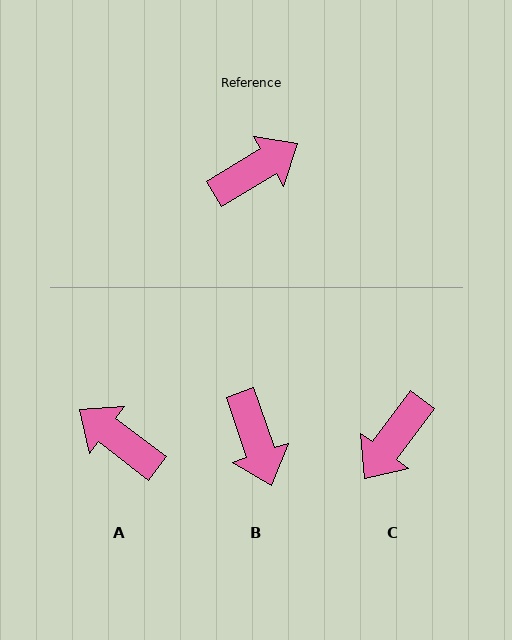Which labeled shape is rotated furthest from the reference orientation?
C, about 158 degrees away.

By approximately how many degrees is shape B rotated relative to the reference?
Approximately 102 degrees clockwise.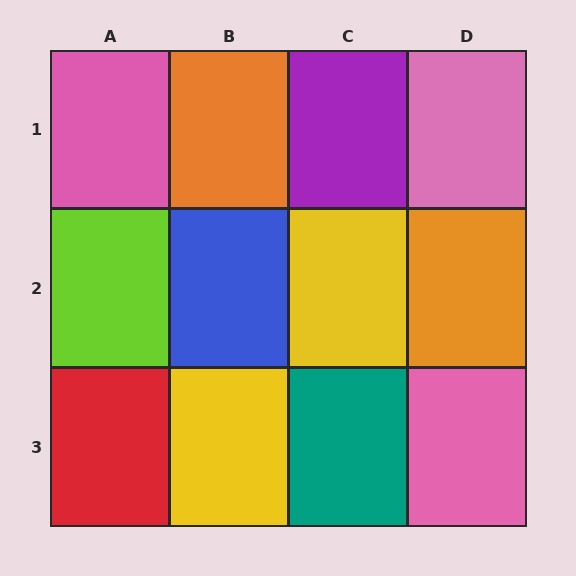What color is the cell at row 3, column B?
Yellow.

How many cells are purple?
1 cell is purple.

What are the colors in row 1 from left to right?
Pink, orange, purple, pink.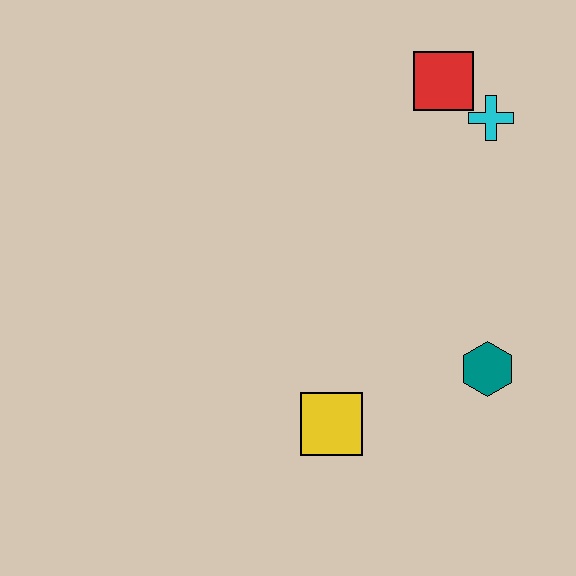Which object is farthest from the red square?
The yellow square is farthest from the red square.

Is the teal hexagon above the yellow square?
Yes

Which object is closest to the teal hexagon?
The yellow square is closest to the teal hexagon.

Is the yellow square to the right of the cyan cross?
No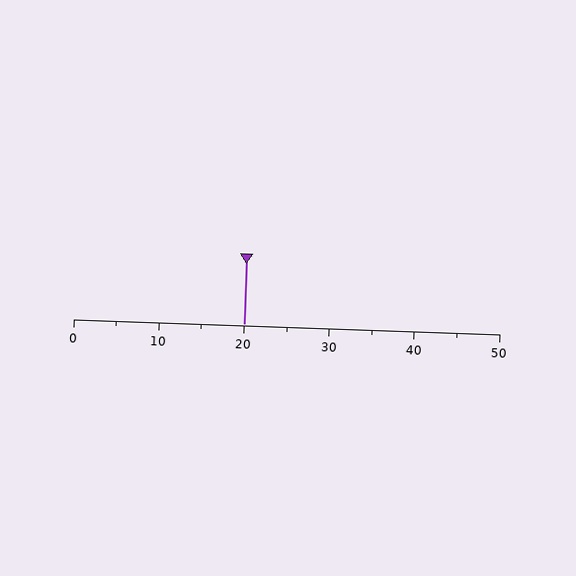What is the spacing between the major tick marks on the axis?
The major ticks are spaced 10 apart.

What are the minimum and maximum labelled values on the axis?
The axis runs from 0 to 50.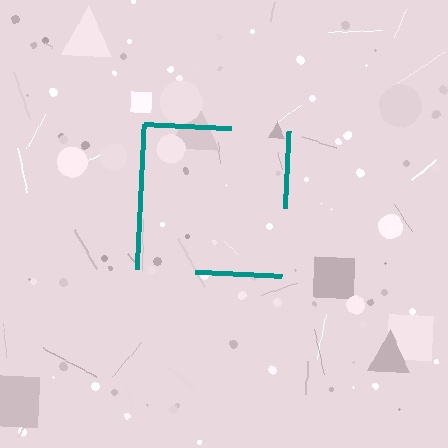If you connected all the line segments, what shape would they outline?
They would outline a square.